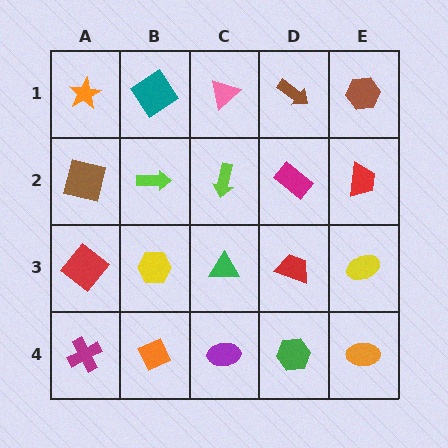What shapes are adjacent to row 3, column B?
A lime arrow (row 2, column B), an orange diamond (row 4, column B), a red diamond (row 3, column A), a green triangle (row 3, column C).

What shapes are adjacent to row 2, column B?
A teal diamond (row 1, column B), a yellow hexagon (row 3, column B), a brown square (row 2, column A), a lime arrow (row 2, column C).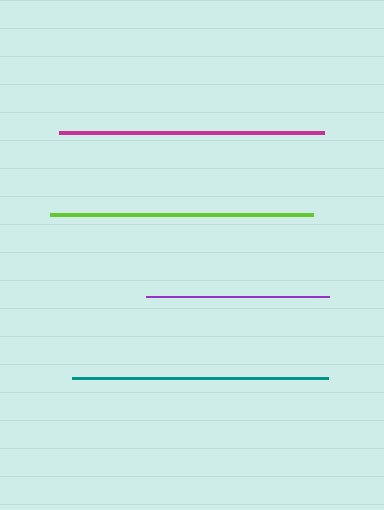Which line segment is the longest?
The magenta line is the longest at approximately 265 pixels.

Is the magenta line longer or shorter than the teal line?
The magenta line is longer than the teal line.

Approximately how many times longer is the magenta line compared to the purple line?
The magenta line is approximately 1.5 times the length of the purple line.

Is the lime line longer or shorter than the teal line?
The lime line is longer than the teal line.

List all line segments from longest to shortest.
From longest to shortest: magenta, lime, teal, purple.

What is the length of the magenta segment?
The magenta segment is approximately 265 pixels long.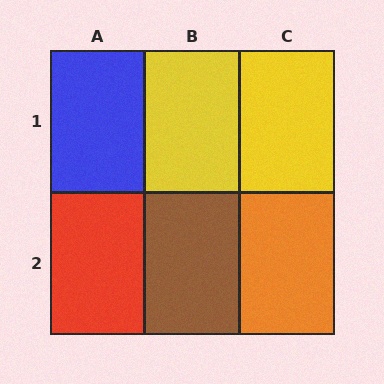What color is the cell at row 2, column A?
Red.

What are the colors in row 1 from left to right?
Blue, yellow, yellow.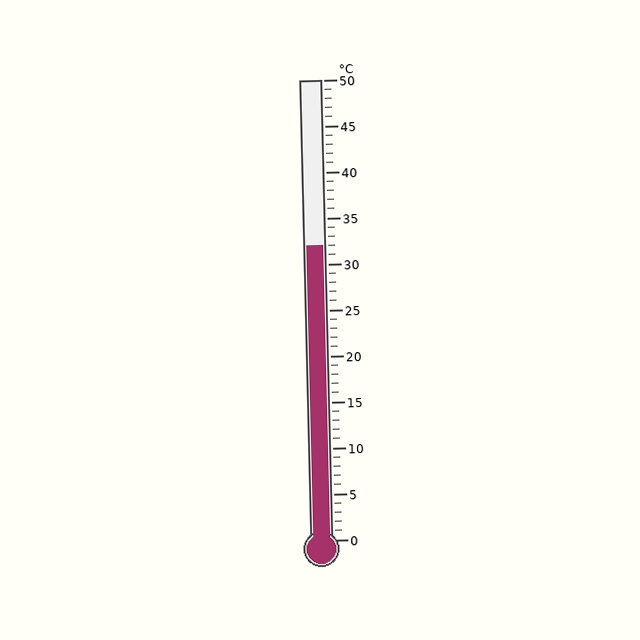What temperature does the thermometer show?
The thermometer shows approximately 32°C.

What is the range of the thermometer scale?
The thermometer scale ranges from 0°C to 50°C.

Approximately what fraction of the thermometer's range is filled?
The thermometer is filled to approximately 65% of its range.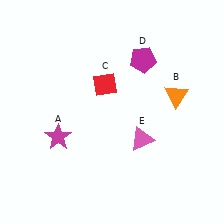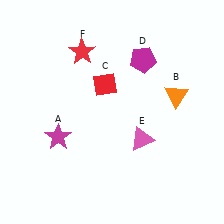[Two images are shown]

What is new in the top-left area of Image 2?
A red star (F) was added in the top-left area of Image 2.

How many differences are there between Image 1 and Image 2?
There is 1 difference between the two images.